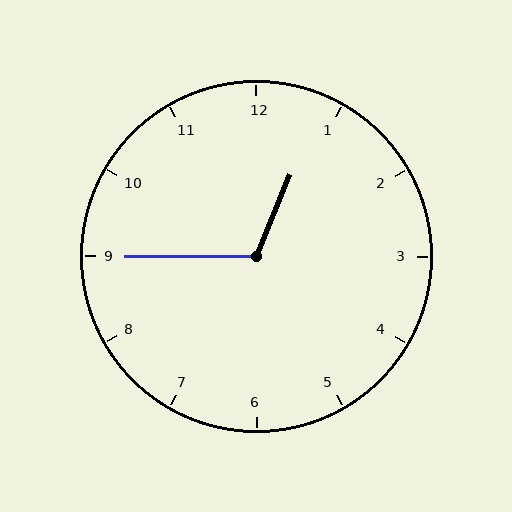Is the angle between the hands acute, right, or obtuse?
It is obtuse.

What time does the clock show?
12:45.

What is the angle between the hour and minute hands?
Approximately 112 degrees.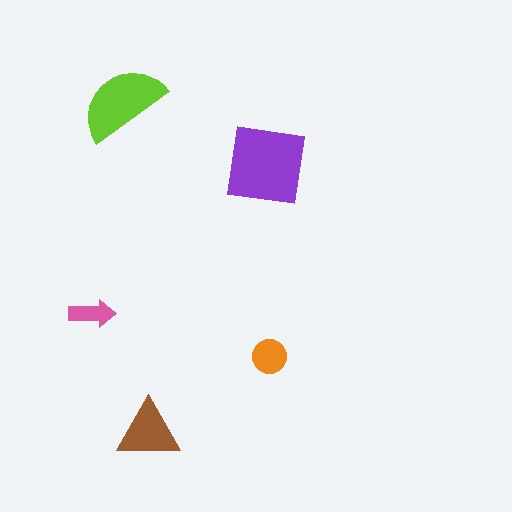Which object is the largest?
The purple square.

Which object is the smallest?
The pink arrow.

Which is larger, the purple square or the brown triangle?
The purple square.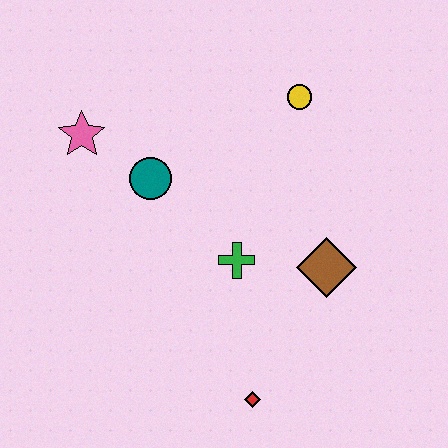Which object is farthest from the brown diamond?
The pink star is farthest from the brown diamond.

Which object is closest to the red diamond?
The green cross is closest to the red diamond.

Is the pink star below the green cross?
No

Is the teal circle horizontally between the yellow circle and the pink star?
Yes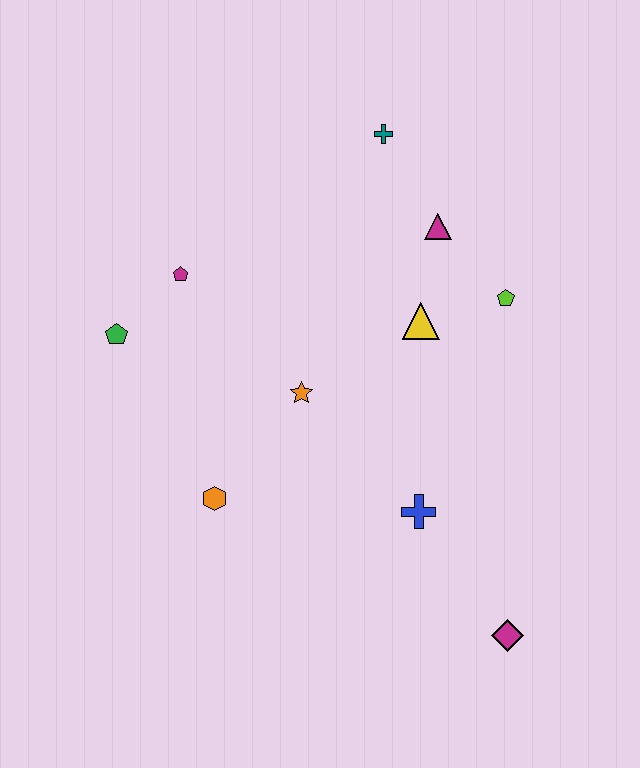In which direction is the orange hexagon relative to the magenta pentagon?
The orange hexagon is below the magenta pentagon.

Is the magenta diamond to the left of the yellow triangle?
No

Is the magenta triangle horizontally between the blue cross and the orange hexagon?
No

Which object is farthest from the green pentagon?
The magenta diamond is farthest from the green pentagon.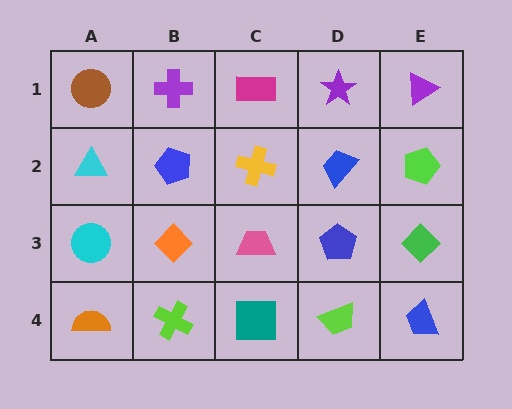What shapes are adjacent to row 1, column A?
A cyan triangle (row 2, column A), a purple cross (row 1, column B).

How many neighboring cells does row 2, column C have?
4.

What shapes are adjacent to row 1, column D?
A blue trapezoid (row 2, column D), a magenta rectangle (row 1, column C), a purple triangle (row 1, column E).